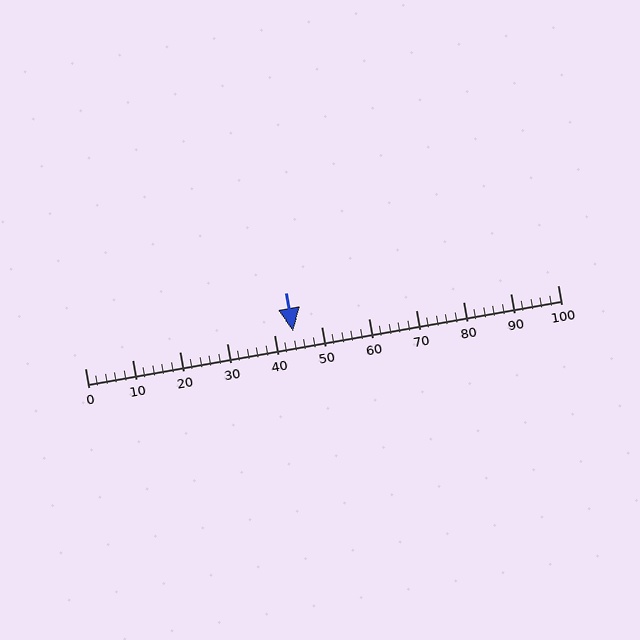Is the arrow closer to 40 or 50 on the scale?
The arrow is closer to 40.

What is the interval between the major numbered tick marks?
The major tick marks are spaced 10 units apart.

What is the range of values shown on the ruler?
The ruler shows values from 0 to 100.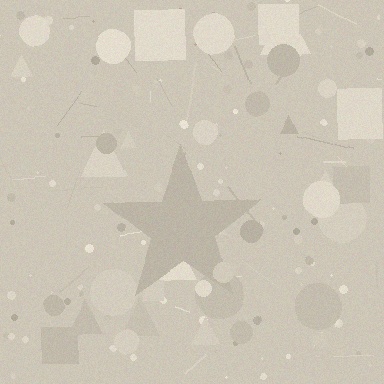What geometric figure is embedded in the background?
A star is embedded in the background.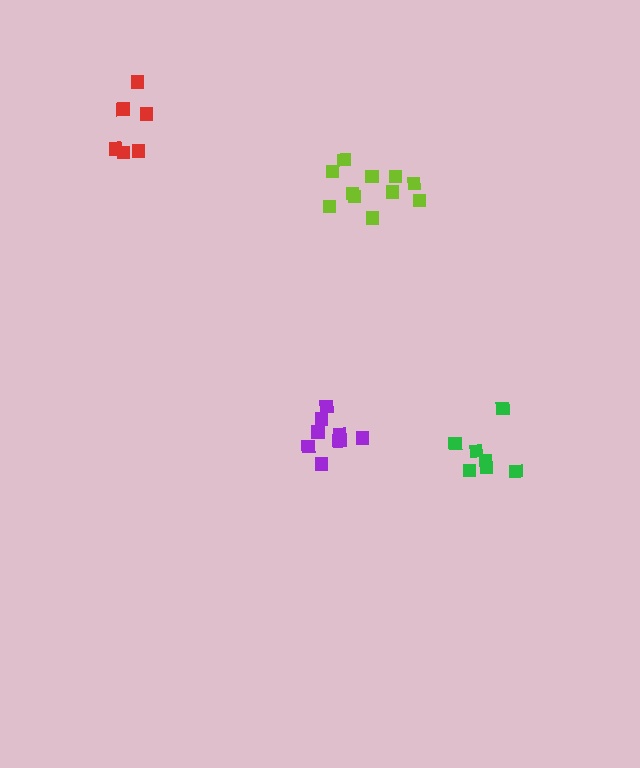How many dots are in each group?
Group 1: 9 dots, Group 2: 11 dots, Group 3: 7 dots, Group 4: 6 dots (33 total).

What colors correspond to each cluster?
The clusters are colored: purple, lime, green, red.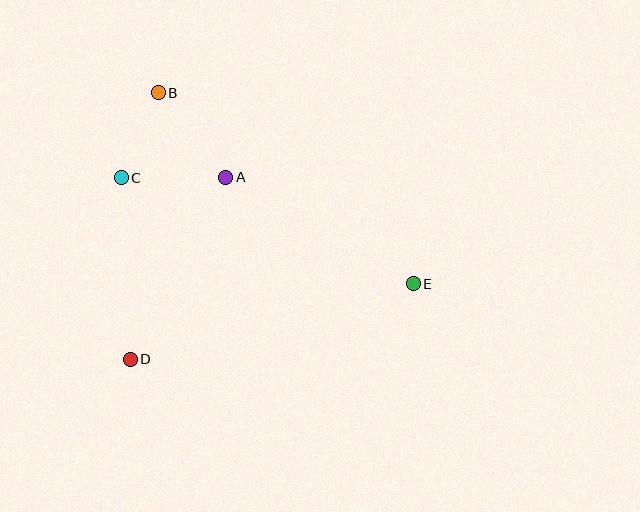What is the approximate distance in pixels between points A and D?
The distance between A and D is approximately 205 pixels.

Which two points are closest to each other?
Points B and C are closest to each other.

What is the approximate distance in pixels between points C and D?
The distance between C and D is approximately 182 pixels.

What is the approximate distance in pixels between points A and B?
The distance between A and B is approximately 108 pixels.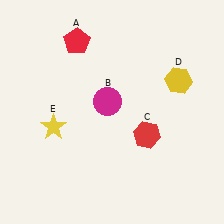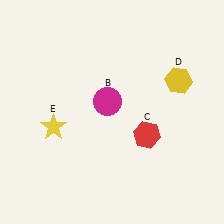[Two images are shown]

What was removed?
The red pentagon (A) was removed in Image 2.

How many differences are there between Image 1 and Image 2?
There is 1 difference between the two images.